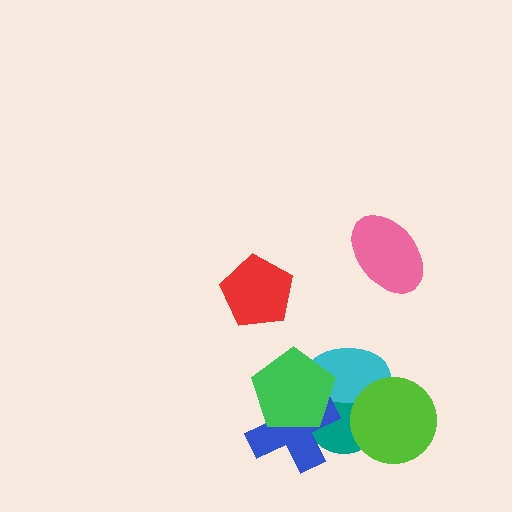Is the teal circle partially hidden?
Yes, it is partially covered by another shape.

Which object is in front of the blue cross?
The green pentagon is in front of the blue cross.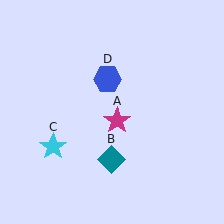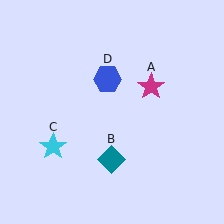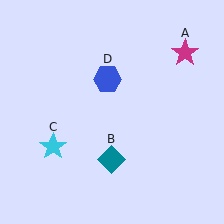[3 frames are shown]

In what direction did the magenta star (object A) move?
The magenta star (object A) moved up and to the right.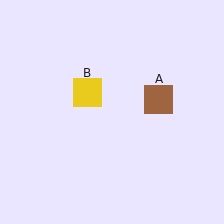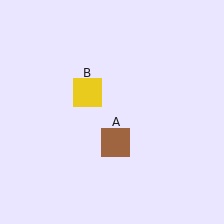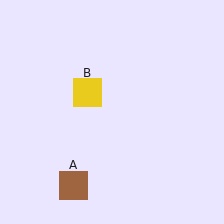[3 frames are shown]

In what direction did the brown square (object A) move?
The brown square (object A) moved down and to the left.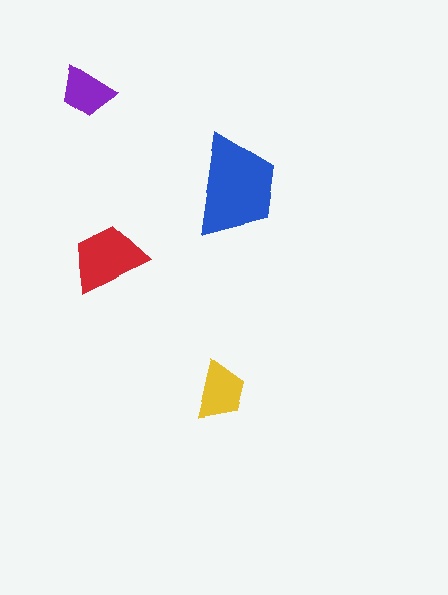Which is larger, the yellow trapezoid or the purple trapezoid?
The yellow one.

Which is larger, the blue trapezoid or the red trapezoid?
The blue one.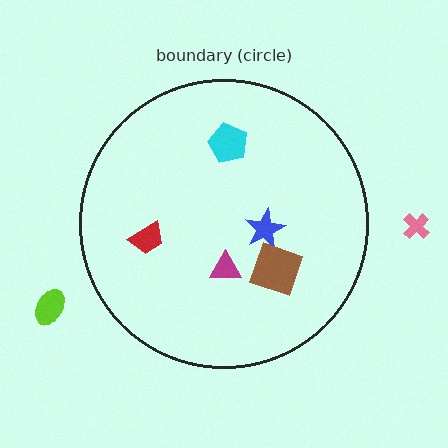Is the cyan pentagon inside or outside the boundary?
Inside.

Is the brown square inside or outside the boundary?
Inside.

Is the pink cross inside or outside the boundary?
Outside.